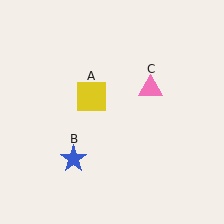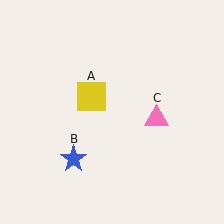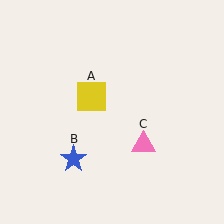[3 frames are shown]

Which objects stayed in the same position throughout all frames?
Yellow square (object A) and blue star (object B) remained stationary.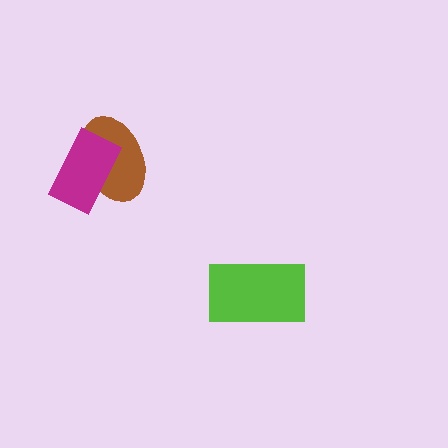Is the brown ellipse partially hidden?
Yes, it is partially covered by another shape.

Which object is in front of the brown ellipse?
The magenta rectangle is in front of the brown ellipse.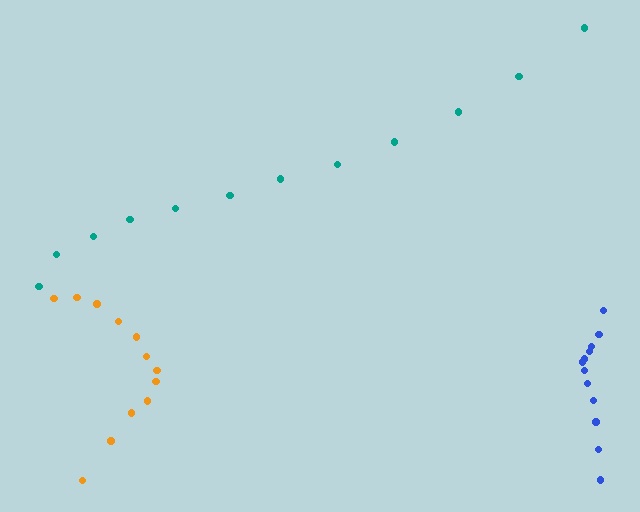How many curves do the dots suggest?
There are 3 distinct paths.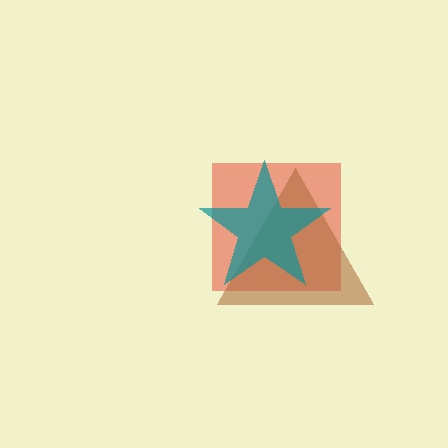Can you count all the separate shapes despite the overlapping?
Yes, there are 3 separate shapes.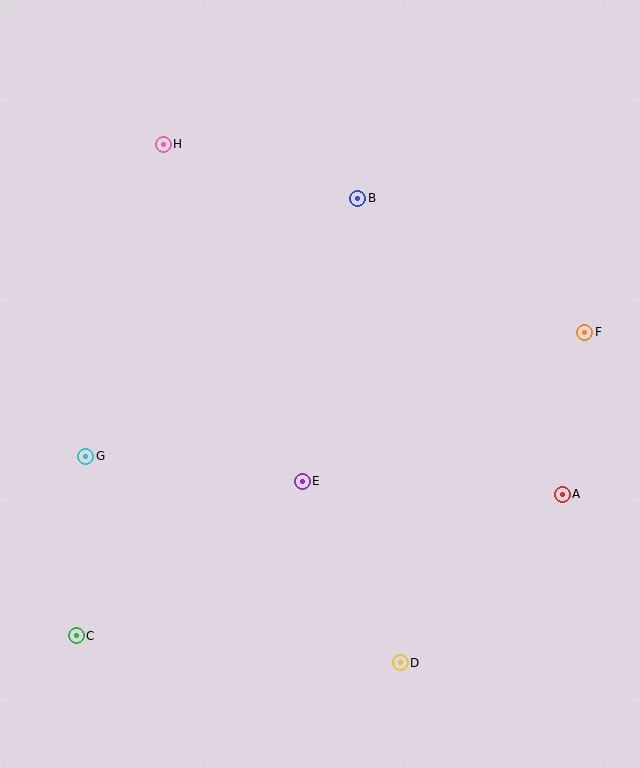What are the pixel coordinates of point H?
Point H is at (163, 144).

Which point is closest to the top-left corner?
Point H is closest to the top-left corner.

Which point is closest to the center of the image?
Point E at (302, 481) is closest to the center.